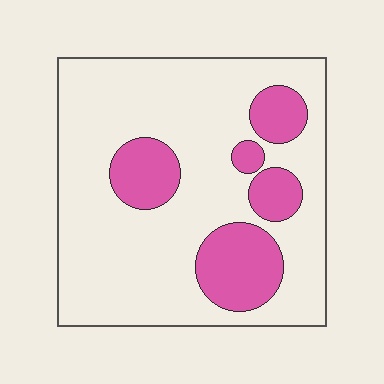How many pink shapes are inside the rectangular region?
5.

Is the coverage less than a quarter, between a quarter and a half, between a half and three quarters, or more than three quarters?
Less than a quarter.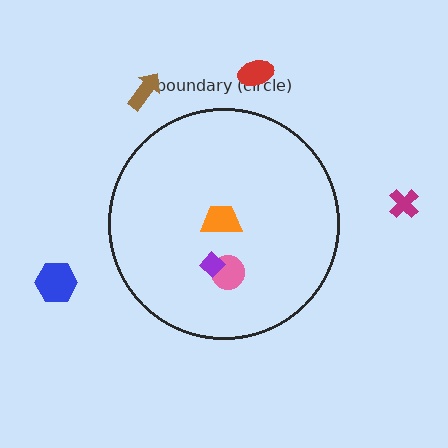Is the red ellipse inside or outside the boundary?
Outside.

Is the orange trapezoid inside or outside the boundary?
Inside.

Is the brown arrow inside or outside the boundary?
Outside.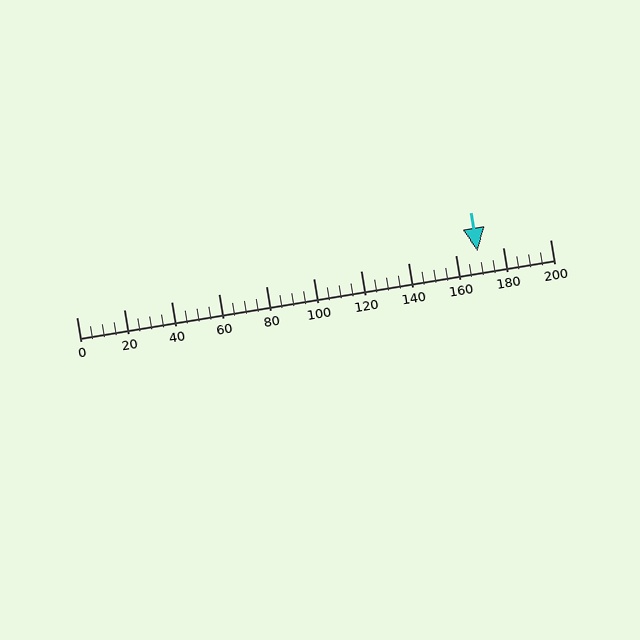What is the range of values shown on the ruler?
The ruler shows values from 0 to 200.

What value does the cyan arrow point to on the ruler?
The cyan arrow points to approximately 169.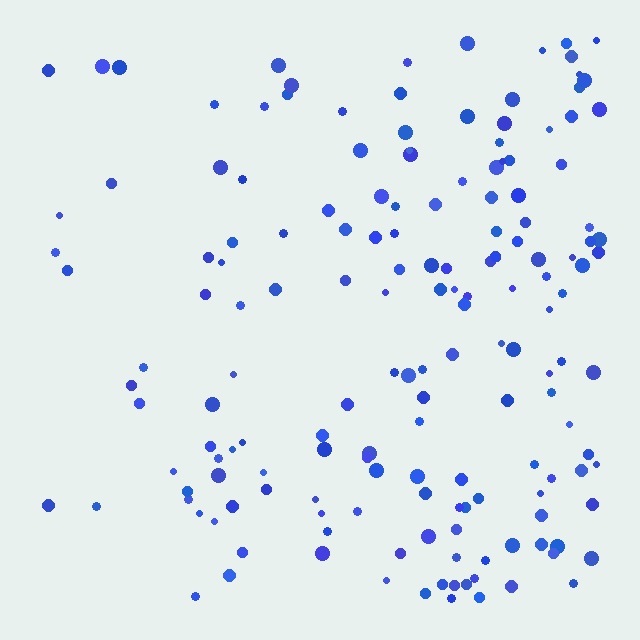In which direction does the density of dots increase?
From left to right, with the right side densest.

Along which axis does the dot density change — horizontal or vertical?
Horizontal.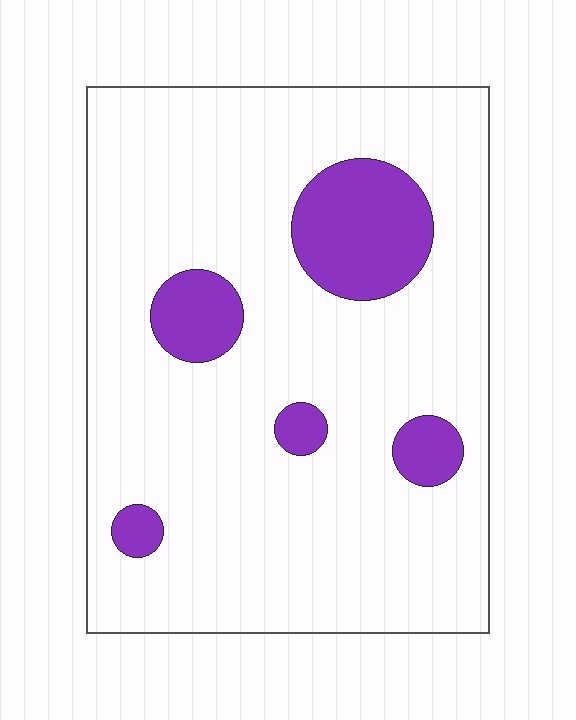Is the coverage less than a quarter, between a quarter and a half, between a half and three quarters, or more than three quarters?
Less than a quarter.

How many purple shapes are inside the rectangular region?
5.